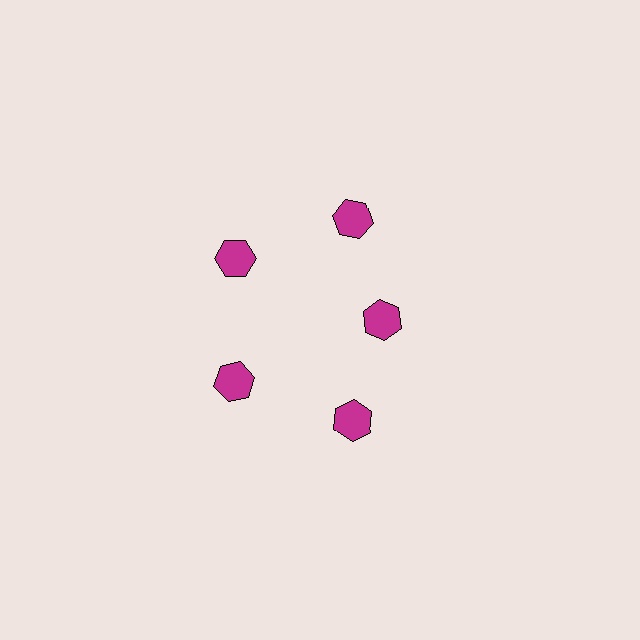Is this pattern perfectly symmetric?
No. The 5 magenta hexagons are arranged in a ring, but one element near the 3 o'clock position is pulled inward toward the center, breaking the 5-fold rotational symmetry.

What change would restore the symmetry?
The symmetry would be restored by moving it outward, back onto the ring so that all 5 hexagons sit at equal angles and equal distance from the center.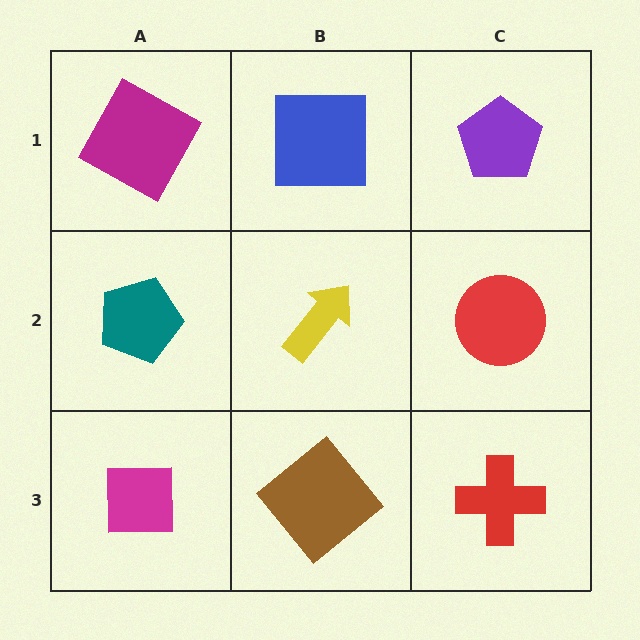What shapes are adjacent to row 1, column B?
A yellow arrow (row 2, column B), a magenta square (row 1, column A), a purple pentagon (row 1, column C).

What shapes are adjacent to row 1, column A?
A teal pentagon (row 2, column A), a blue square (row 1, column B).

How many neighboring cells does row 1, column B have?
3.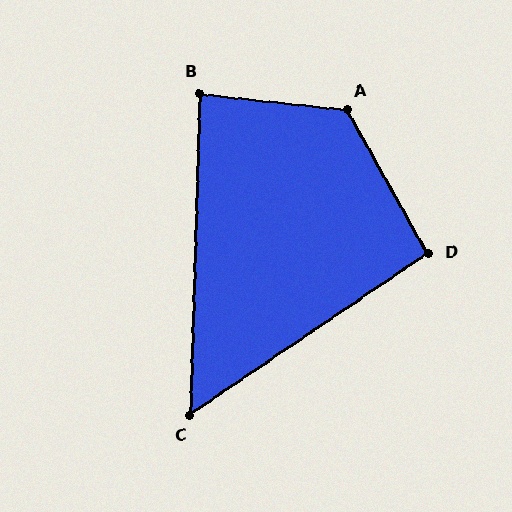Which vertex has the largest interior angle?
A, at approximately 126 degrees.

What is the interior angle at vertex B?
Approximately 85 degrees (approximately right).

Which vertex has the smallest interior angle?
C, at approximately 54 degrees.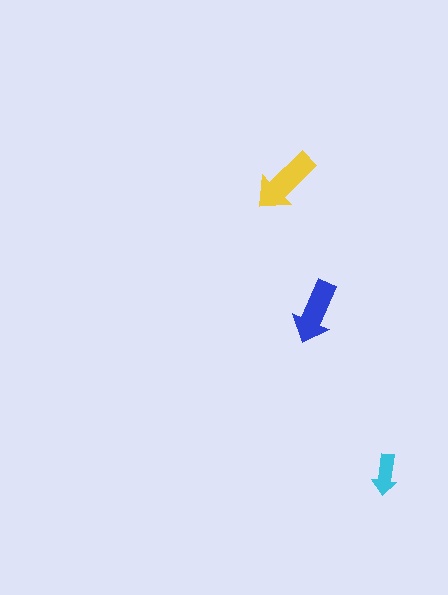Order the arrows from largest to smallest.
the yellow one, the blue one, the cyan one.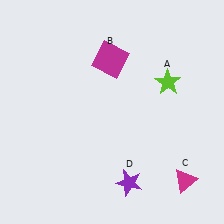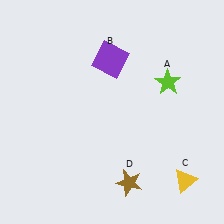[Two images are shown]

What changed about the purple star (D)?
In Image 1, D is purple. In Image 2, it changed to brown.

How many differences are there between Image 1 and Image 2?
There are 3 differences between the two images.